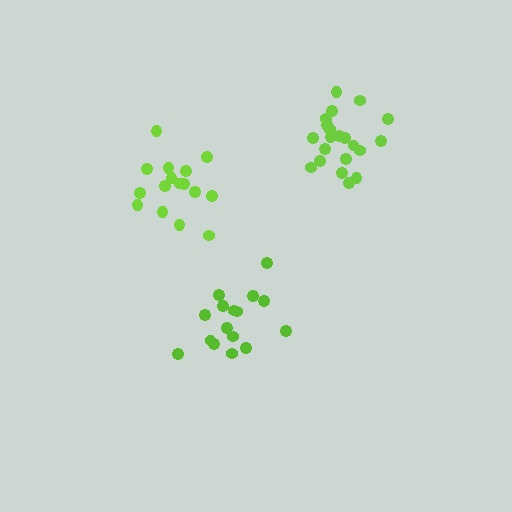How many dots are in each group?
Group 1: 21 dots, Group 2: 16 dots, Group 3: 16 dots (53 total).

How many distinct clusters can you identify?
There are 3 distinct clusters.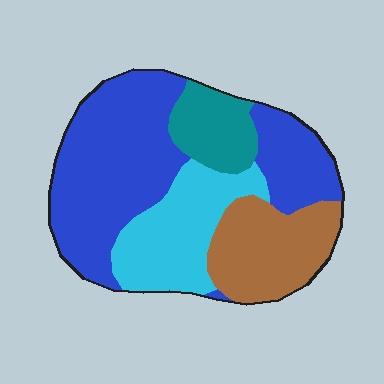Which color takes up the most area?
Blue, at roughly 50%.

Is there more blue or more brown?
Blue.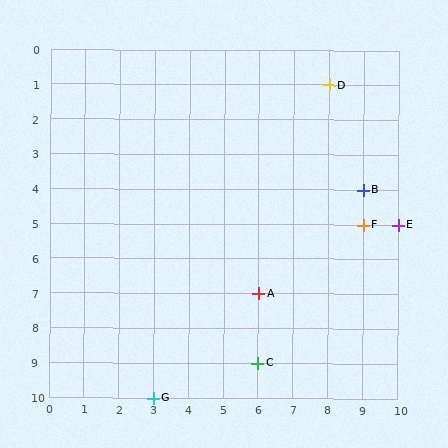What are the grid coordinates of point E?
Point E is at grid coordinates (10, 5).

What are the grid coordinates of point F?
Point F is at grid coordinates (9, 5).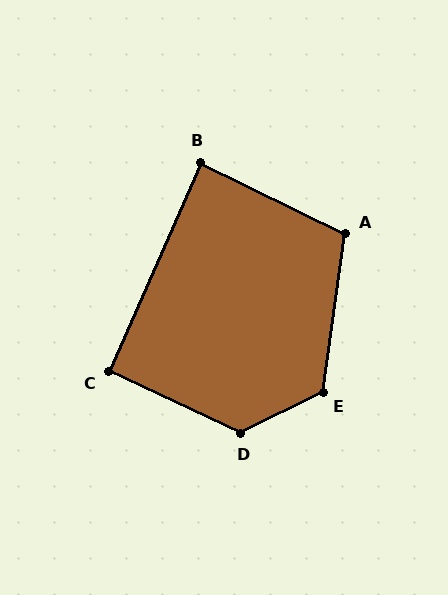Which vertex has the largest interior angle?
D, at approximately 128 degrees.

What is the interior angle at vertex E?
Approximately 125 degrees (obtuse).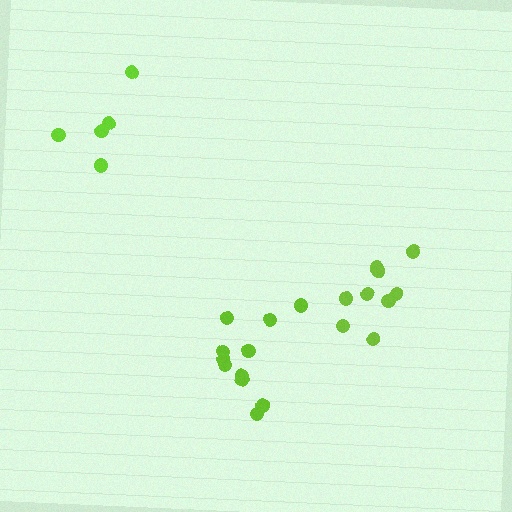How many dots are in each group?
Group 1: 5 dots, Group 2: 9 dots, Group 3: 11 dots (25 total).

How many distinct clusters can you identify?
There are 3 distinct clusters.